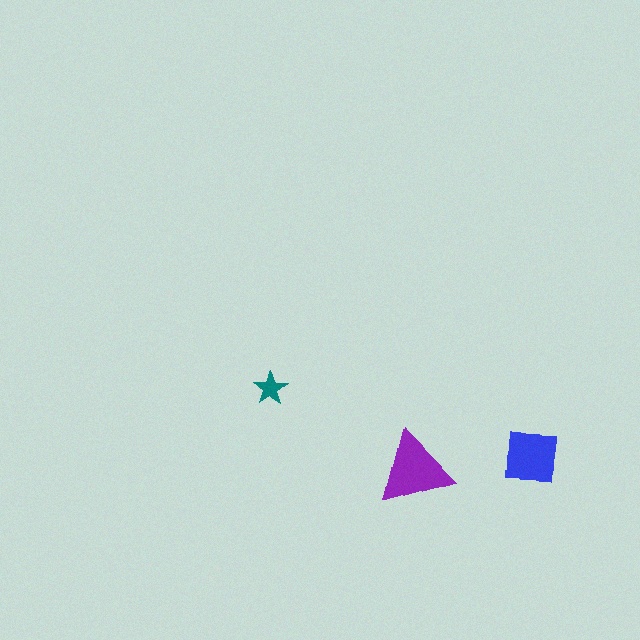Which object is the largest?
The purple triangle.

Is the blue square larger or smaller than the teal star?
Larger.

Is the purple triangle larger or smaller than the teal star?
Larger.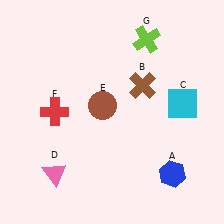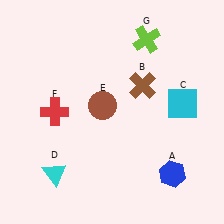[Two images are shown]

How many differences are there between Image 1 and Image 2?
There is 1 difference between the two images.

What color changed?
The triangle (D) changed from pink in Image 1 to cyan in Image 2.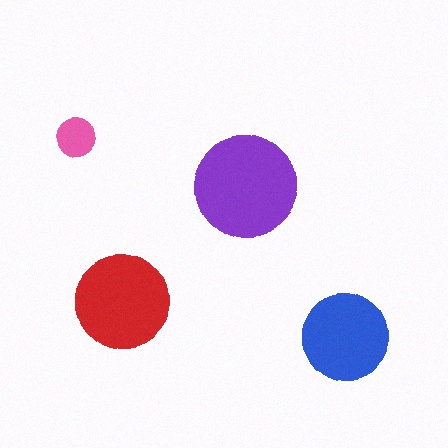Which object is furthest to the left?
The pink circle is leftmost.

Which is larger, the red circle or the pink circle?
The red one.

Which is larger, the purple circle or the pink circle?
The purple one.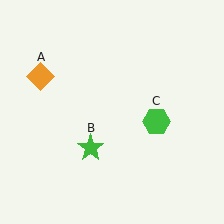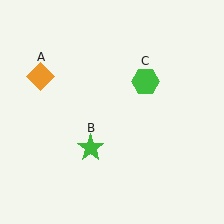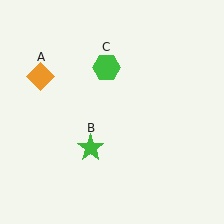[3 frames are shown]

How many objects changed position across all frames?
1 object changed position: green hexagon (object C).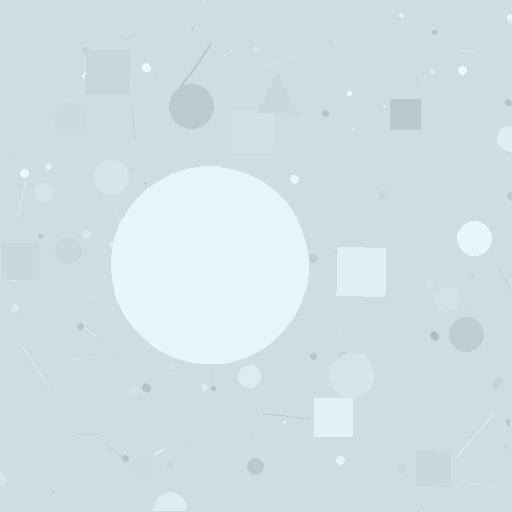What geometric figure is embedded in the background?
A circle is embedded in the background.